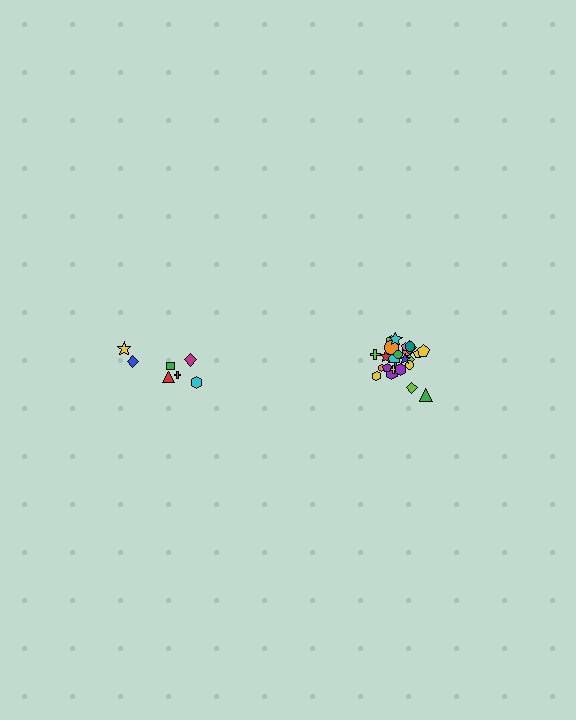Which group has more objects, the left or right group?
The right group.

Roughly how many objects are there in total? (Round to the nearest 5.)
Roughly 30 objects in total.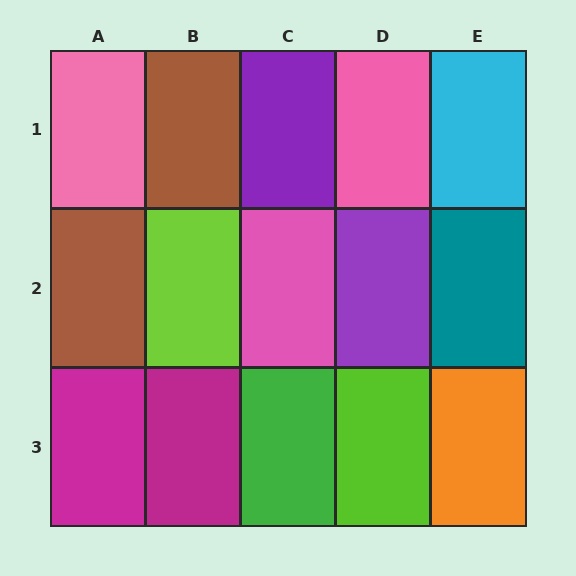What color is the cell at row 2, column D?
Purple.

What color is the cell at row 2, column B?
Lime.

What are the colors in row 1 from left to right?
Pink, brown, purple, pink, cyan.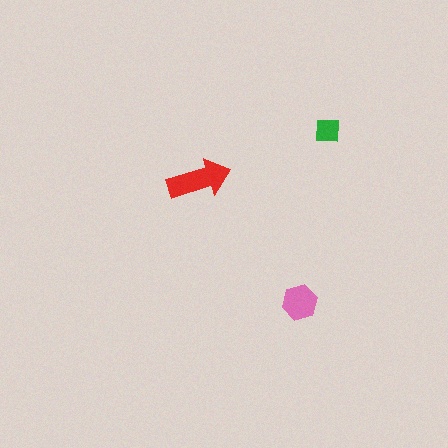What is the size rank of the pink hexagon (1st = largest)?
2nd.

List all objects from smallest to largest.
The green square, the pink hexagon, the red arrow.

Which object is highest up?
The green square is topmost.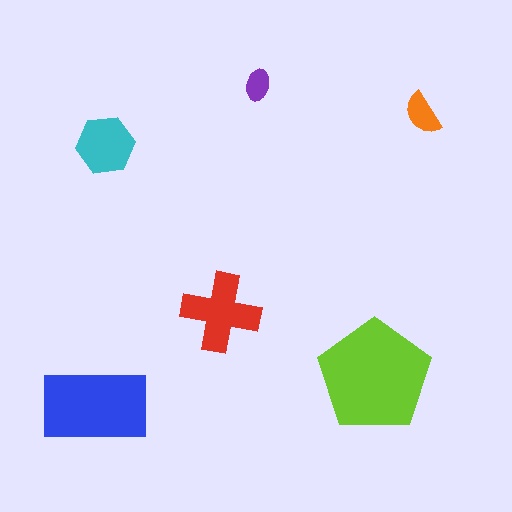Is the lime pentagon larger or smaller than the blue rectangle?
Larger.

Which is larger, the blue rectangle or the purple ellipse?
The blue rectangle.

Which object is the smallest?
The purple ellipse.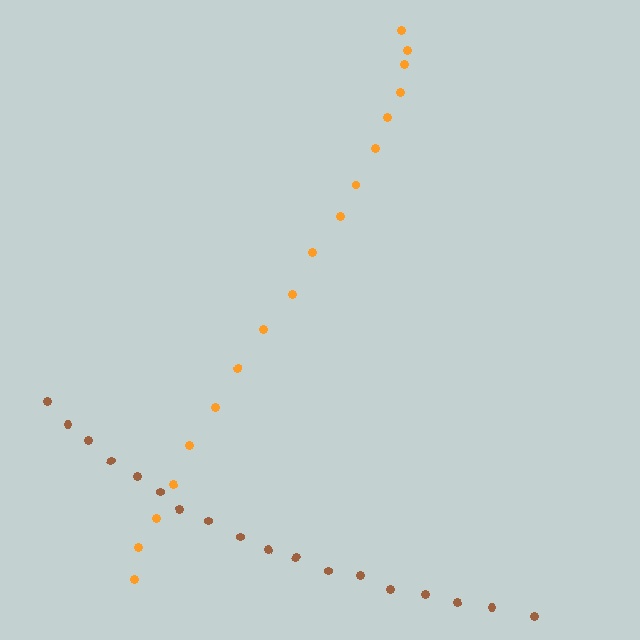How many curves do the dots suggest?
There are 2 distinct paths.